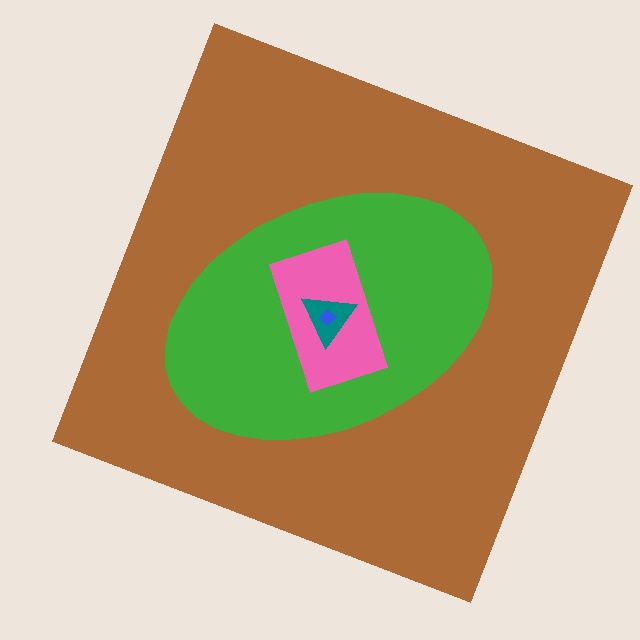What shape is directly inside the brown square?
The green ellipse.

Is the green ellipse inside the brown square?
Yes.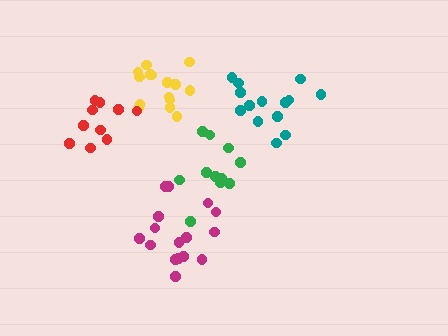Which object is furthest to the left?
The red cluster is leftmost.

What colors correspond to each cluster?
The clusters are colored: green, teal, yellow, red, magenta.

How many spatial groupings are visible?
There are 5 spatial groupings.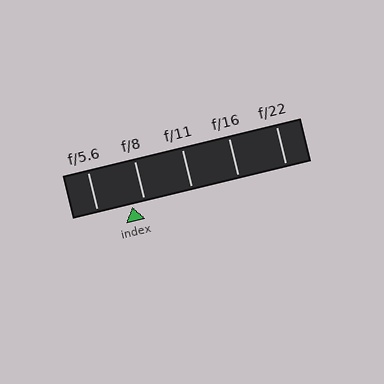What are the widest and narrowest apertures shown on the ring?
The widest aperture shown is f/5.6 and the narrowest is f/22.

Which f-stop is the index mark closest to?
The index mark is closest to f/8.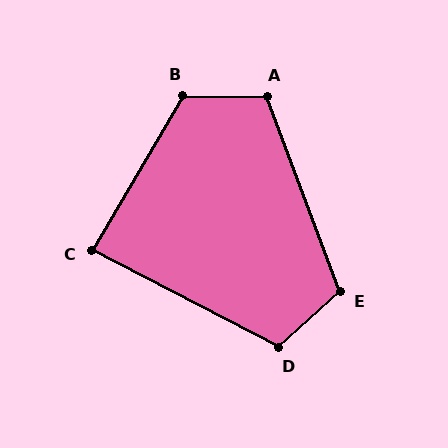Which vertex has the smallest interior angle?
C, at approximately 87 degrees.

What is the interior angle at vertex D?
Approximately 111 degrees (obtuse).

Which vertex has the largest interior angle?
B, at approximately 120 degrees.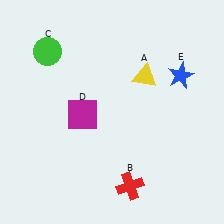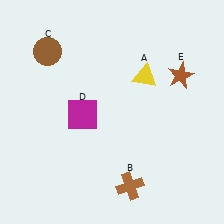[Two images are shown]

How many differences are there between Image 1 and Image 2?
There are 3 differences between the two images.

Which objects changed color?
B changed from red to brown. C changed from green to brown. E changed from blue to brown.